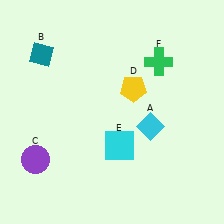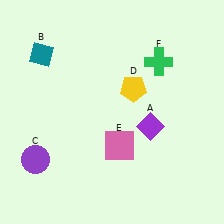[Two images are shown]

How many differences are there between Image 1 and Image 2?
There are 2 differences between the two images.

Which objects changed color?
A changed from cyan to purple. E changed from cyan to pink.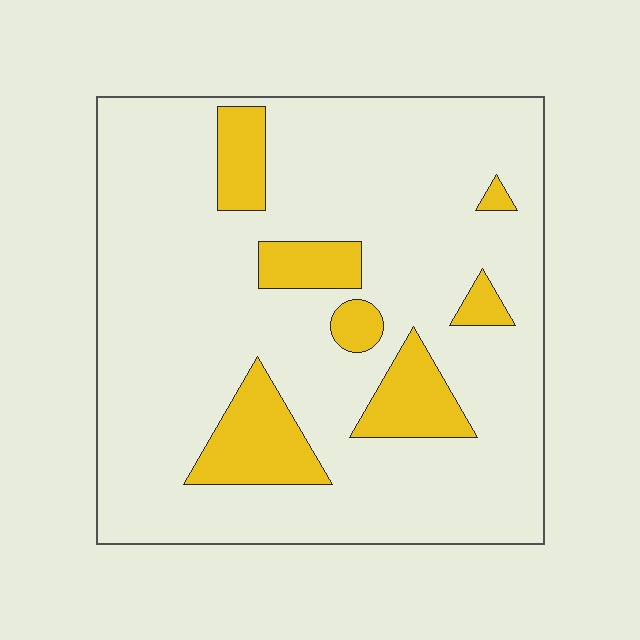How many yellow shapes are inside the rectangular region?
7.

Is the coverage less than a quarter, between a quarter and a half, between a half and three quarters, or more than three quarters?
Less than a quarter.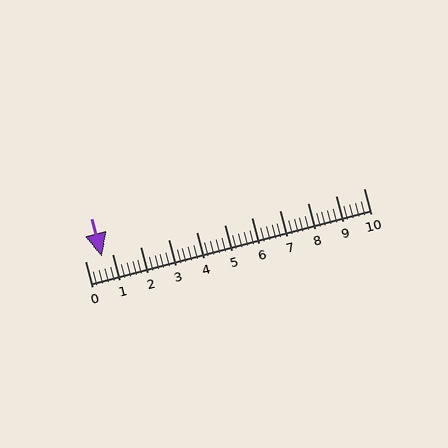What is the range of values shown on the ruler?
The ruler shows values from 0 to 10.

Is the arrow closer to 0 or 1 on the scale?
The arrow is closer to 1.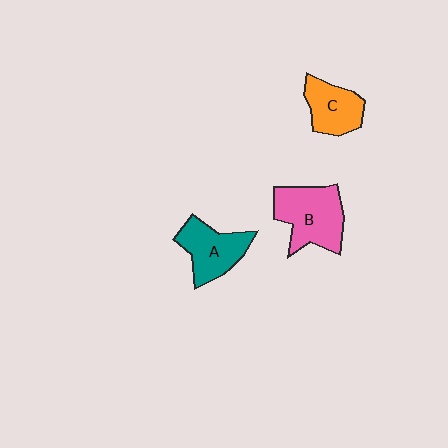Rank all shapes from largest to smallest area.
From largest to smallest: B (pink), A (teal), C (orange).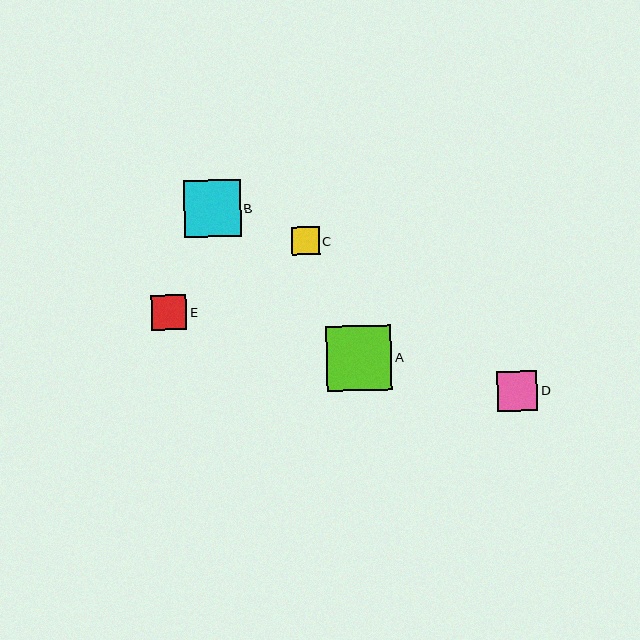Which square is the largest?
Square A is the largest with a size of approximately 65 pixels.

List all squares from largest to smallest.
From largest to smallest: A, B, D, E, C.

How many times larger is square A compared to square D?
Square A is approximately 1.6 times the size of square D.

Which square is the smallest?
Square C is the smallest with a size of approximately 28 pixels.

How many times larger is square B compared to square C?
Square B is approximately 2.1 times the size of square C.